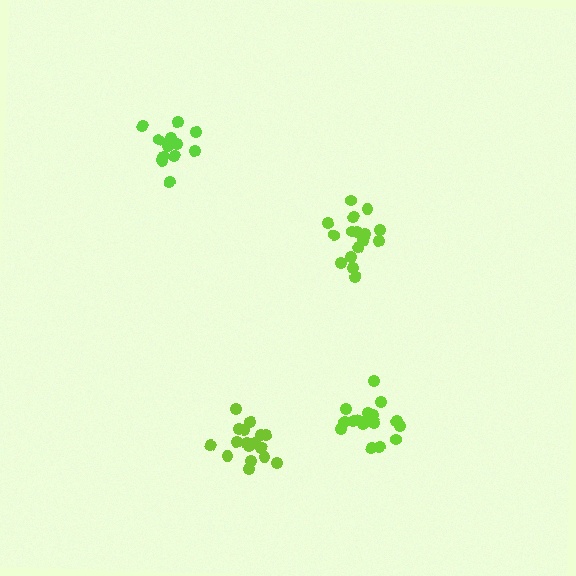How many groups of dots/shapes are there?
There are 4 groups.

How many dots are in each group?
Group 1: 17 dots, Group 2: 17 dots, Group 3: 17 dots, Group 4: 13 dots (64 total).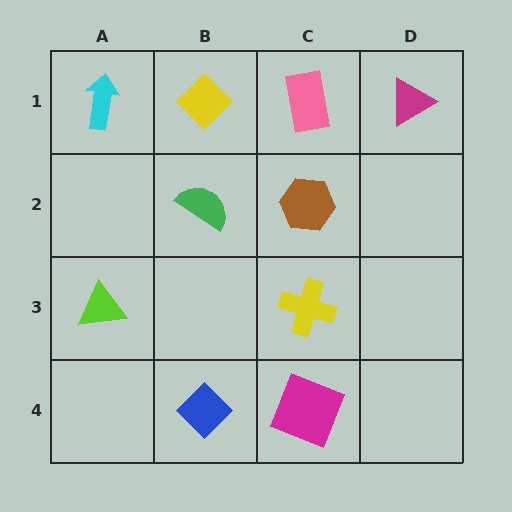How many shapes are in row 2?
2 shapes.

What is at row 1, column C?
A pink rectangle.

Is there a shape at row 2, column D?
No, that cell is empty.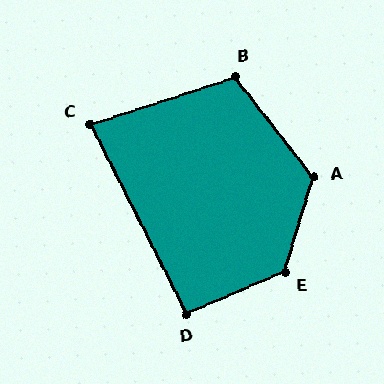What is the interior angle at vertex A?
Approximately 125 degrees (obtuse).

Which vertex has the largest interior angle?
E, at approximately 130 degrees.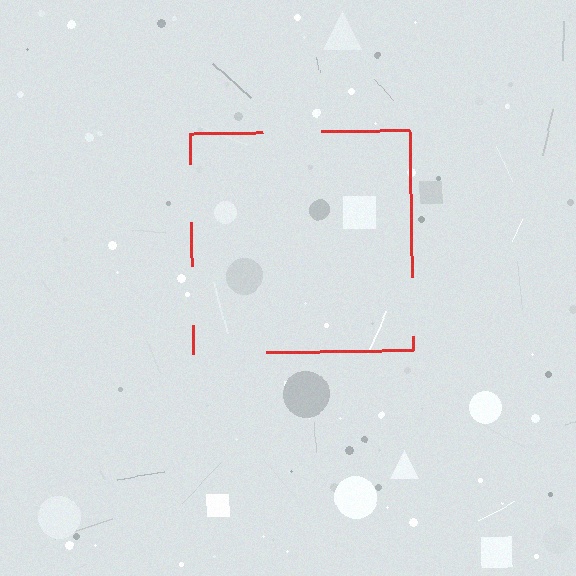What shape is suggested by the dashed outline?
The dashed outline suggests a square.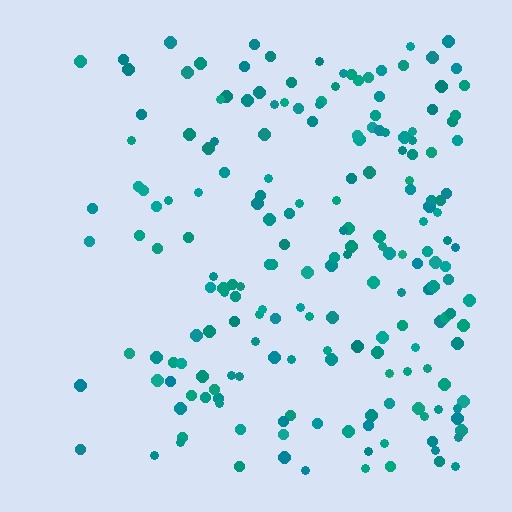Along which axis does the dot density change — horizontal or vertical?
Horizontal.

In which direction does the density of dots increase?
From left to right, with the right side densest.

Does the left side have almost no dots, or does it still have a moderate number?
Still a moderate number, just noticeably fewer than the right.